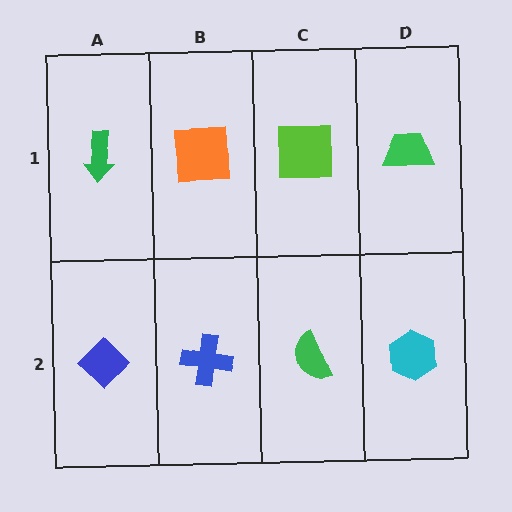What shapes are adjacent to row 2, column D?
A green trapezoid (row 1, column D), a green semicircle (row 2, column C).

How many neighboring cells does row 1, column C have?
3.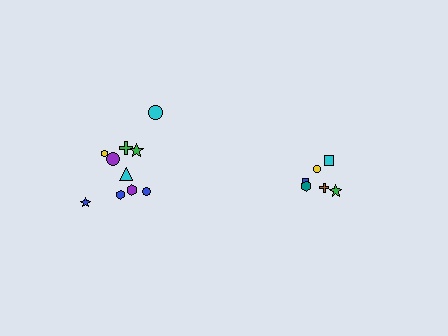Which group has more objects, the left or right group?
The left group.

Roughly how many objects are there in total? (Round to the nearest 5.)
Roughly 15 objects in total.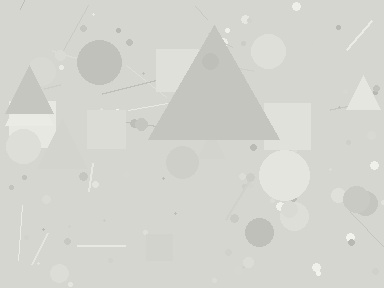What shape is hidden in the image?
A triangle is hidden in the image.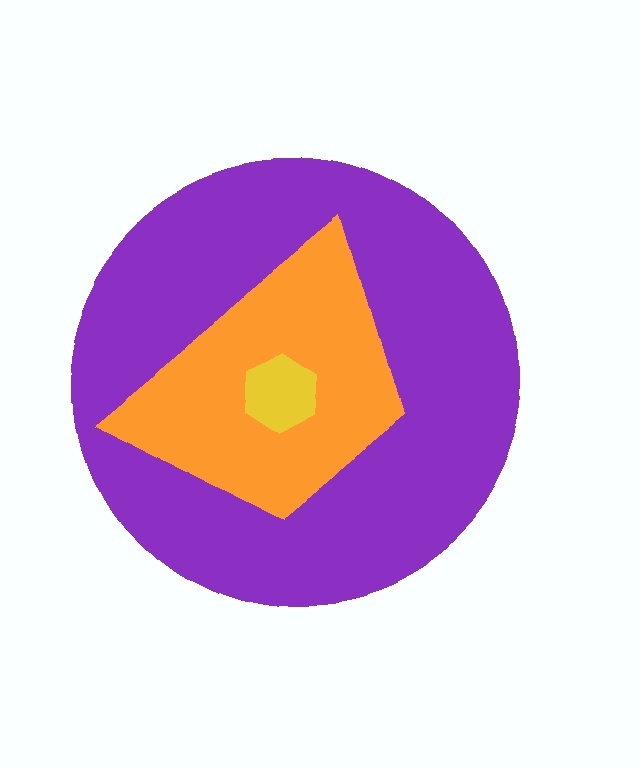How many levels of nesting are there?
3.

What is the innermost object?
The yellow hexagon.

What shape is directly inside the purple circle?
The orange trapezoid.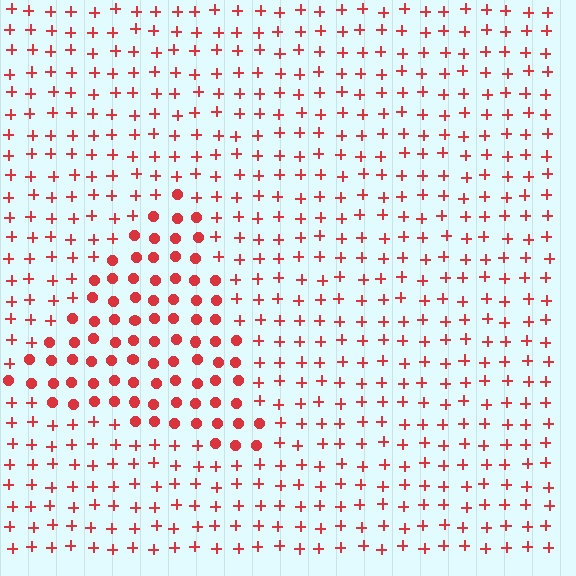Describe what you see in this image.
The image is filled with small red elements arranged in a uniform grid. A triangle-shaped region contains circles, while the surrounding area contains plus signs. The boundary is defined purely by the change in element shape.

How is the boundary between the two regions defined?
The boundary is defined by a change in element shape: circles inside vs. plus signs outside. All elements share the same color and spacing.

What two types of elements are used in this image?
The image uses circles inside the triangle region and plus signs outside it.